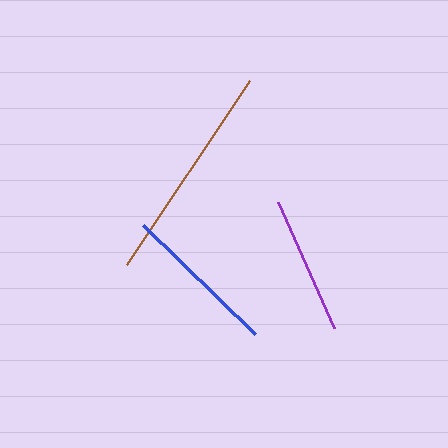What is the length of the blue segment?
The blue segment is approximately 155 pixels long.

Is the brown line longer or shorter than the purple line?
The brown line is longer than the purple line.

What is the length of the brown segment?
The brown segment is approximately 221 pixels long.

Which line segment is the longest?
The brown line is the longest at approximately 221 pixels.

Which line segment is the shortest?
The purple line is the shortest at approximately 138 pixels.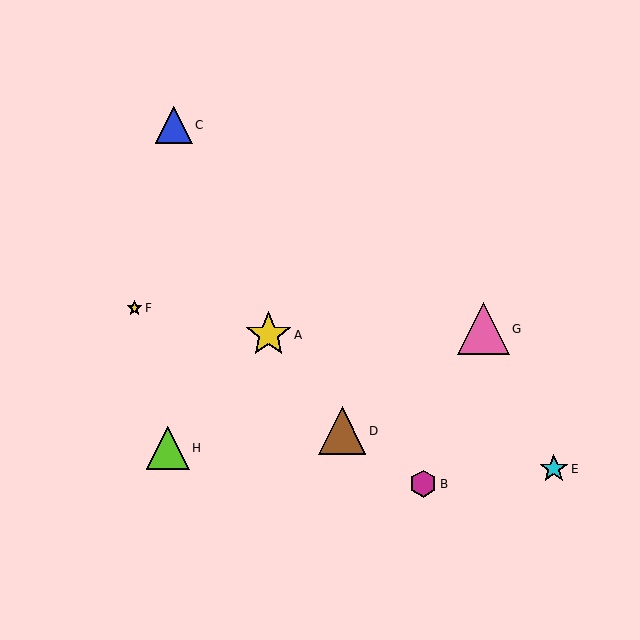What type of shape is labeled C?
Shape C is a blue triangle.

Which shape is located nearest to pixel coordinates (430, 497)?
The magenta hexagon (labeled B) at (423, 484) is nearest to that location.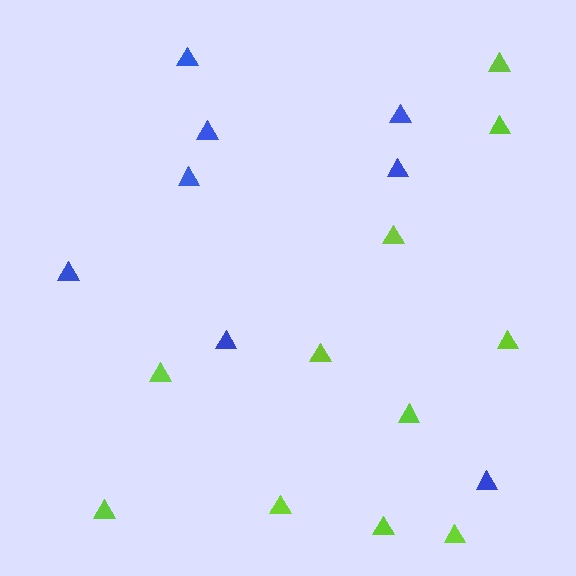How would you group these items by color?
There are 2 groups: one group of lime triangles (11) and one group of blue triangles (8).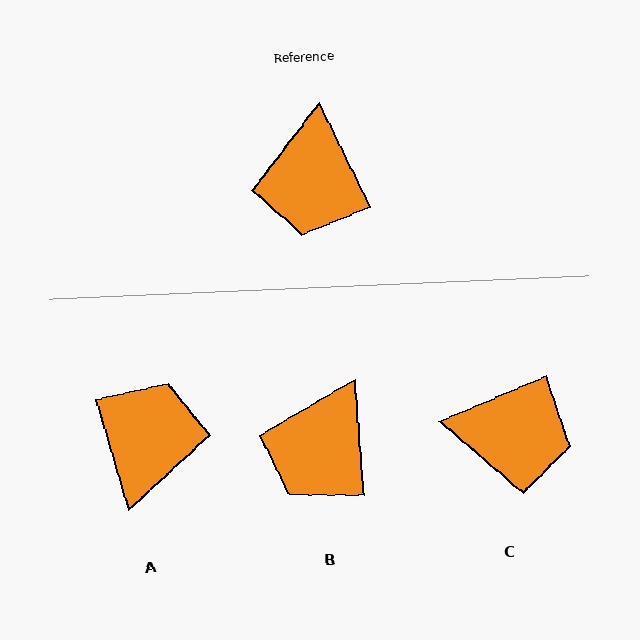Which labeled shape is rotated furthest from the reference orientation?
A, about 170 degrees away.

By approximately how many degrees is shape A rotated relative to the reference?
Approximately 170 degrees counter-clockwise.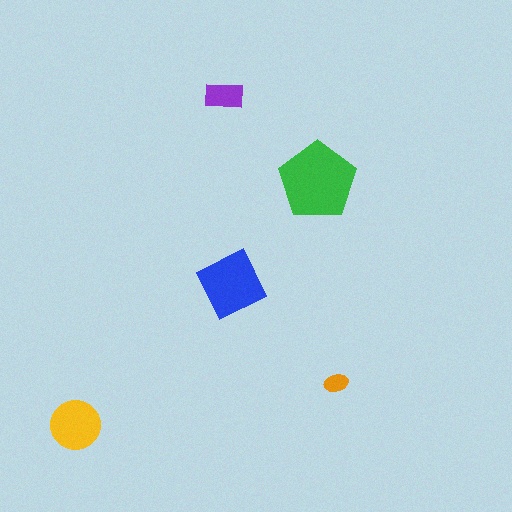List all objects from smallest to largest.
The orange ellipse, the purple rectangle, the yellow circle, the blue diamond, the green pentagon.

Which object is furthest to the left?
The yellow circle is leftmost.